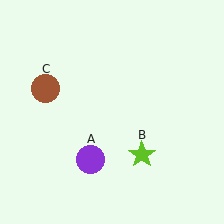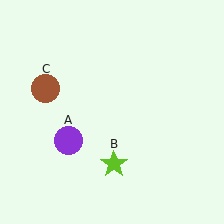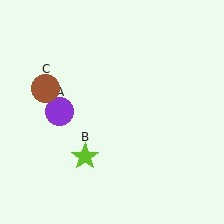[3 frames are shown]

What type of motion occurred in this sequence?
The purple circle (object A), lime star (object B) rotated clockwise around the center of the scene.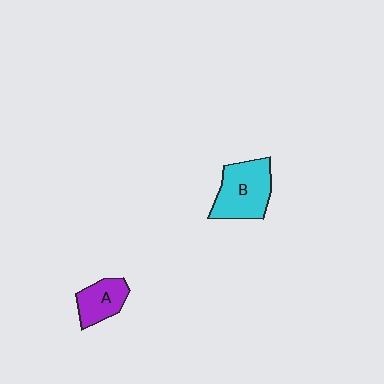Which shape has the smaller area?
Shape A (purple).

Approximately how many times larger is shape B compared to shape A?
Approximately 1.6 times.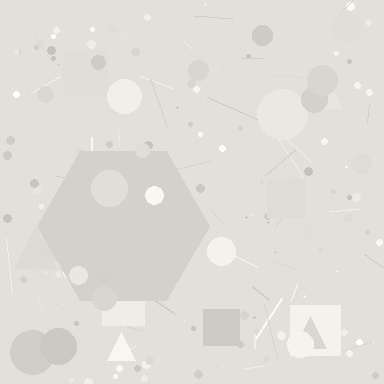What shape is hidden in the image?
A hexagon is hidden in the image.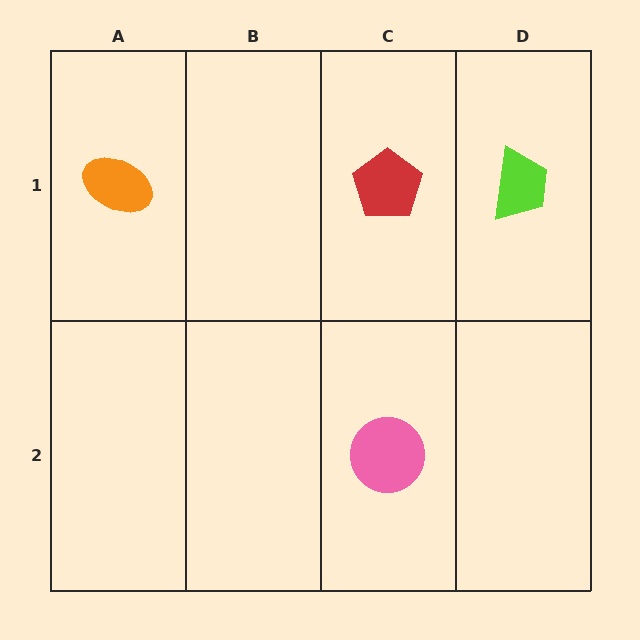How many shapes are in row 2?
1 shape.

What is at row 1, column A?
An orange ellipse.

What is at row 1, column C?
A red pentagon.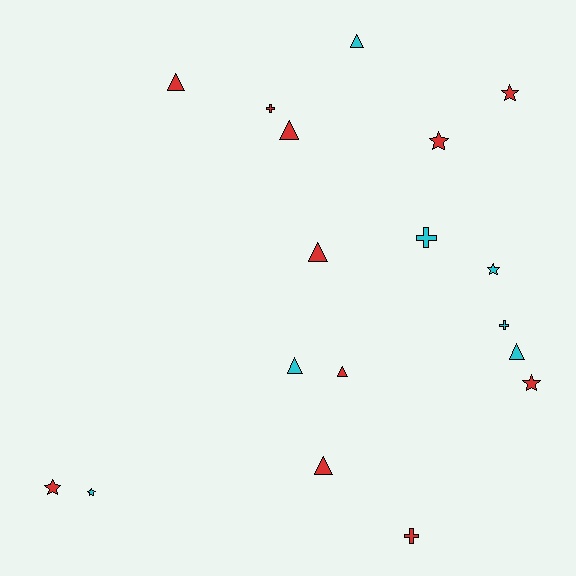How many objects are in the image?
There are 18 objects.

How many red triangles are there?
There are 5 red triangles.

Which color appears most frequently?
Red, with 11 objects.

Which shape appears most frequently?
Triangle, with 8 objects.